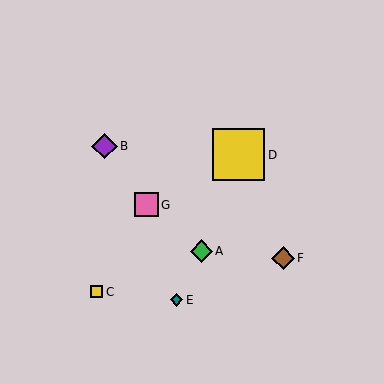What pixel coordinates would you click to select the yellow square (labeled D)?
Click at (239, 155) to select the yellow square D.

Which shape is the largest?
The yellow square (labeled D) is the largest.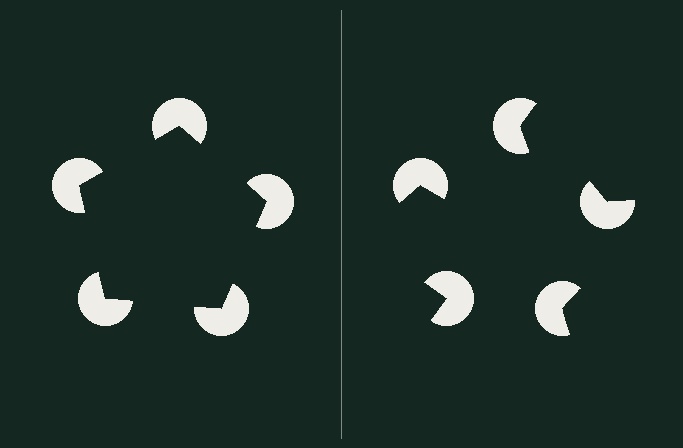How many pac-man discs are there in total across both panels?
10 — 5 on each side.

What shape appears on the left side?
An illusory pentagon.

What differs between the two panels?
The pac-man discs are positioned identically on both sides; only the wedge orientations differ. On the left they align to a pentagon; on the right they are misaligned.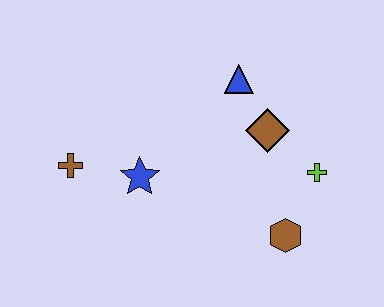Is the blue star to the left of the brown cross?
No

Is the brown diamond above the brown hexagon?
Yes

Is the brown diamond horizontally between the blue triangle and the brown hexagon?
Yes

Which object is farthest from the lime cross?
The brown cross is farthest from the lime cross.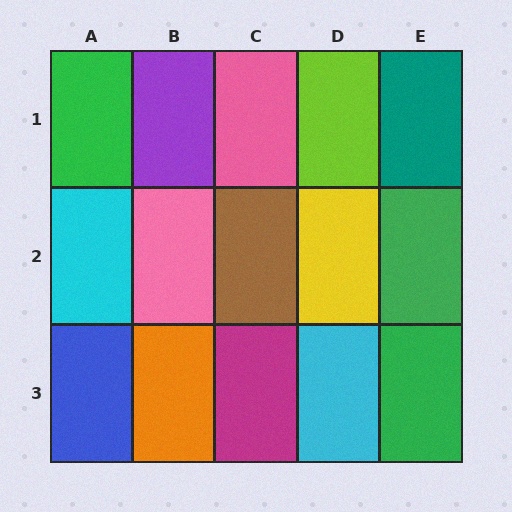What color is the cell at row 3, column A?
Blue.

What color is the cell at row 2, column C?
Brown.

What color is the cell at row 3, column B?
Orange.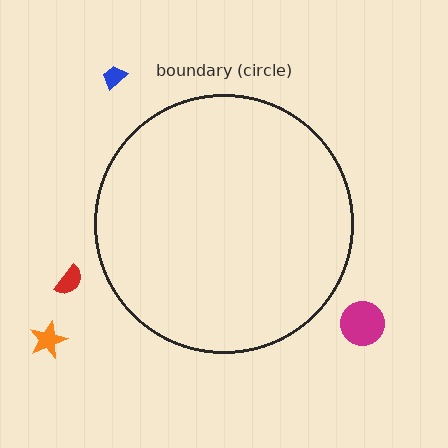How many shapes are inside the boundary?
0 inside, 4 outside.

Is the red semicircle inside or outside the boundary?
Outside.